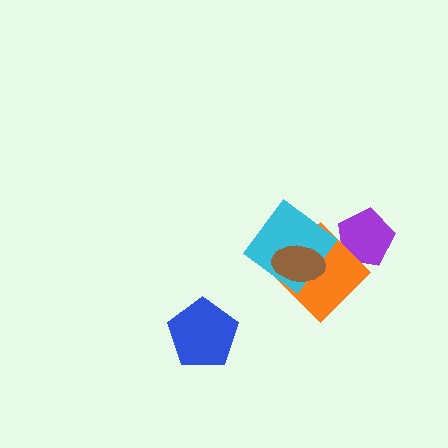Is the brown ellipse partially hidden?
No, no other shape covers it.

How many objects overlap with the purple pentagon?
1 object overlaps with the purple pentagon.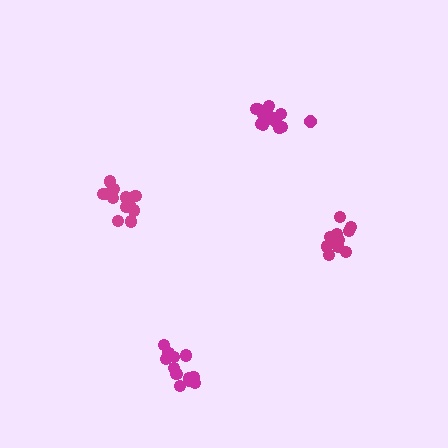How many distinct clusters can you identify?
There are 4 distinct clusters.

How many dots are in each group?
Group 1: 12 dots, Group 2: 12 dots, Group 3: 12 dots, Group 4: 15 dots (51 total).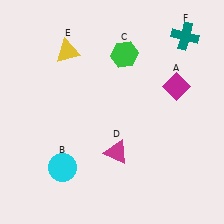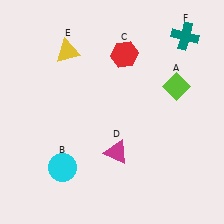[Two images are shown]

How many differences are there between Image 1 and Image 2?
There are 2 differences between the two images.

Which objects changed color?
A changed from magenta to lime. C changed from green to red.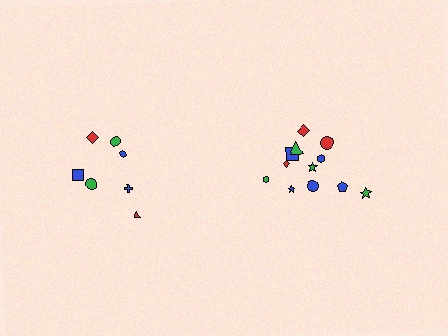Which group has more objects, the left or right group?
The right group.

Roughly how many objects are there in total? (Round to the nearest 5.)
Roughly 20 objects in total.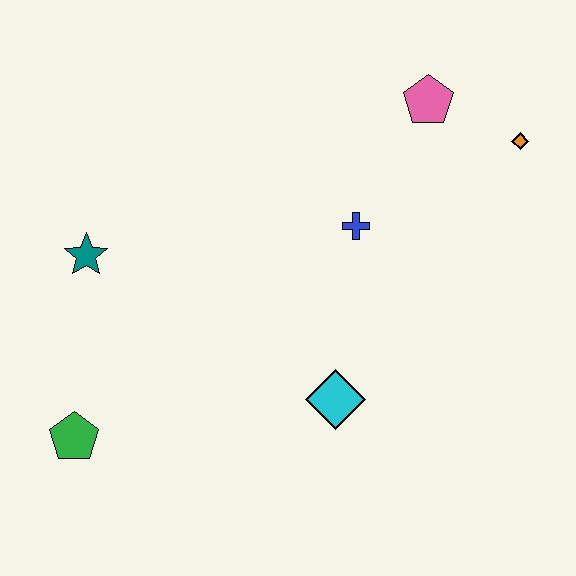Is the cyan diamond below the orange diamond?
Yes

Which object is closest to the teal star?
The green pentagon is closest to the teal star.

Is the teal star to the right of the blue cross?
No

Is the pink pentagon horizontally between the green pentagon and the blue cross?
No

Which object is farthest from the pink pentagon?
The green pentagon is farthest from the pink pentagon.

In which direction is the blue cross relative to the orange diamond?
The blue cross is to the left of the orange diamond.